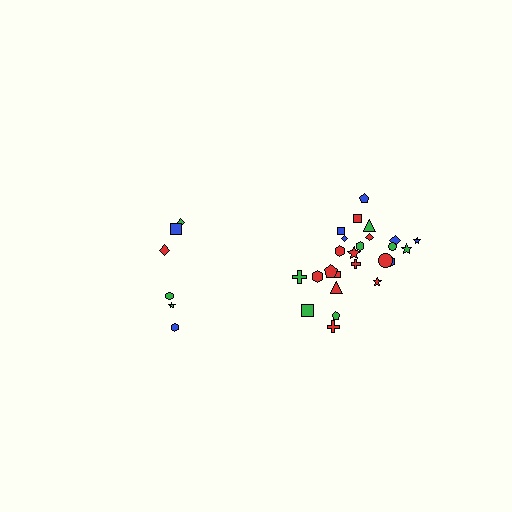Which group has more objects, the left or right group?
The right group.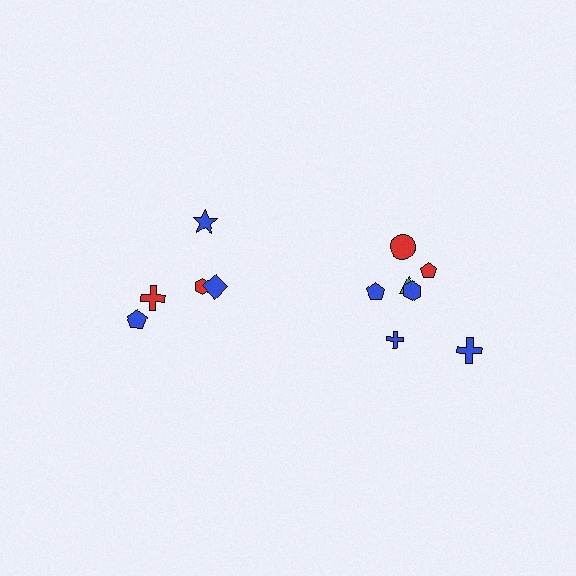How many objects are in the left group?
There are 5 objects.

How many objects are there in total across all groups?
There are 12 objects.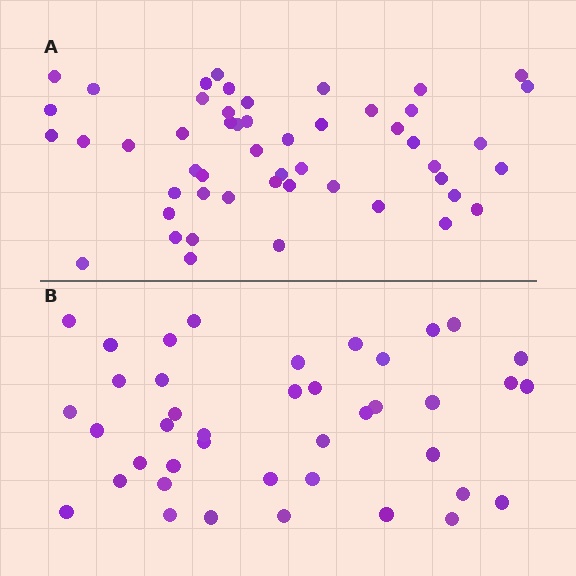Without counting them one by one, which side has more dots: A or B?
Region A (the top region) has more dots.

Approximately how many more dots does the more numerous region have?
Region A has roughly 10 or so more dots than region B.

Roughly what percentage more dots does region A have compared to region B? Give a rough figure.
About 25% more.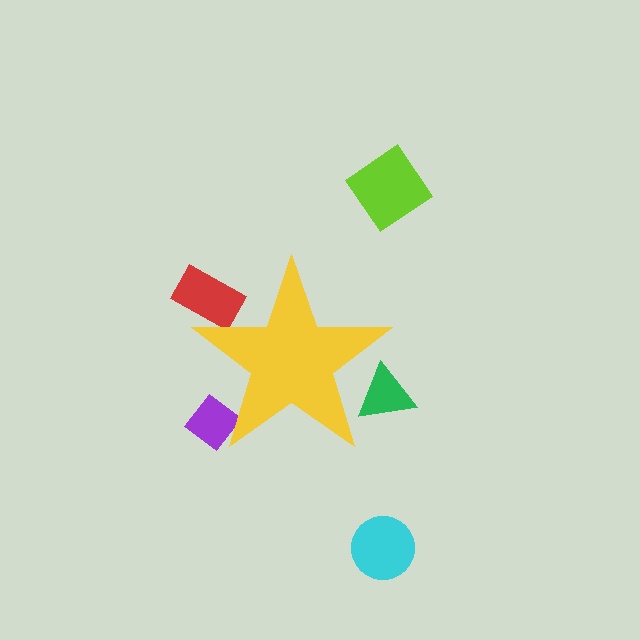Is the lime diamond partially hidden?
No, the lime diamond is fully visible.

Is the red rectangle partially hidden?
Yes, the red rectangle is partially hidden behind the yellow star.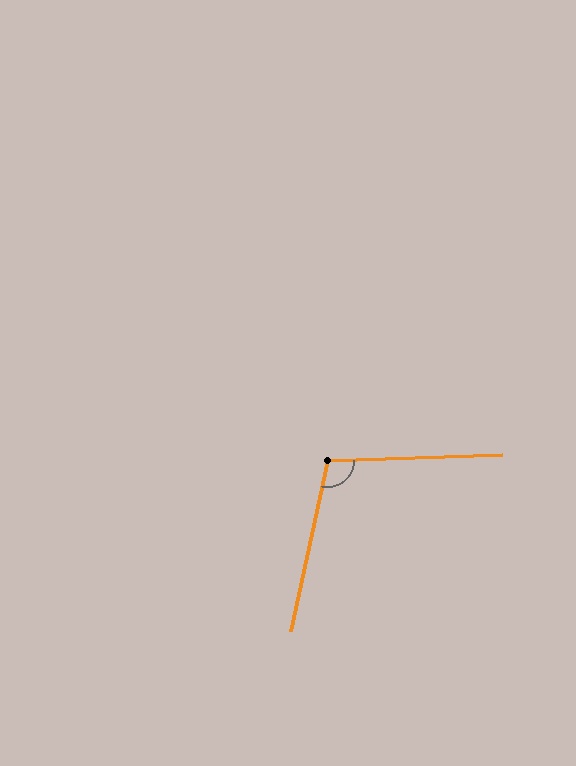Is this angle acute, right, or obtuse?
It is obtuse.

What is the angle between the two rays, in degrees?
Approximately 104 degrees.